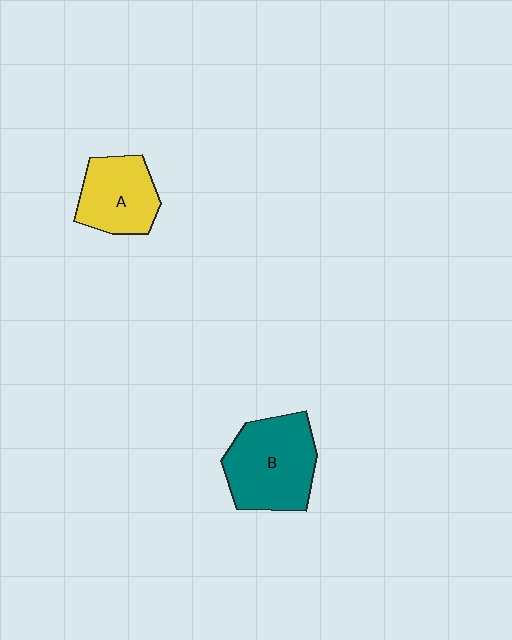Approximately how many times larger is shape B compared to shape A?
Approximately 1.4 times.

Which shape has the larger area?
Shape B (teal).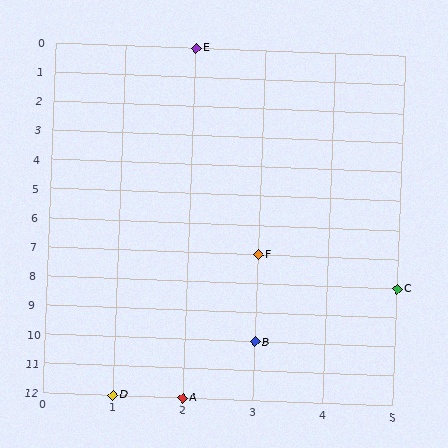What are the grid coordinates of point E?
Point E is at grid coordinates (2, 0).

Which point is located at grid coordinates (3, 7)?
Point F is at (3, 7).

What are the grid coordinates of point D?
Point D is at grid coordinates (1, 12).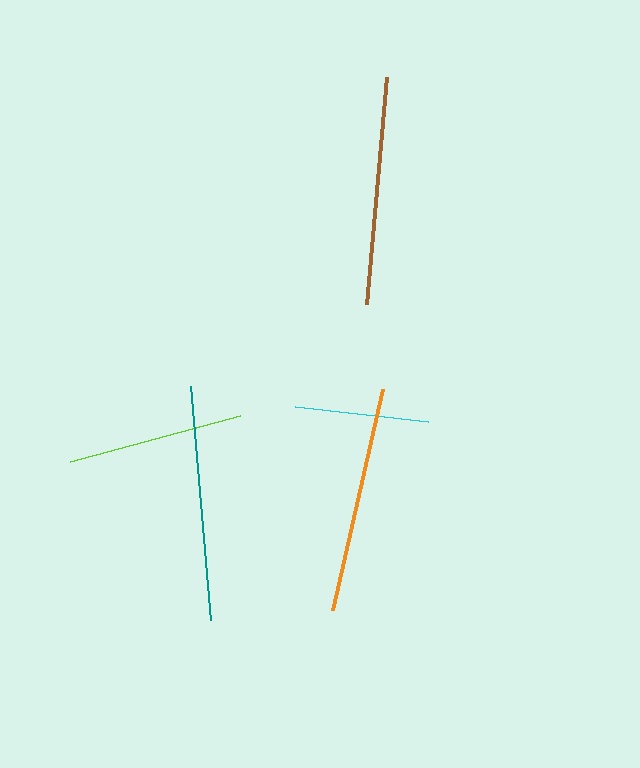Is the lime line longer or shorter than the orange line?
The orange line is longer than the lime line.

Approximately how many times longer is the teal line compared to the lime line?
The teal line is approximately 1.3 times the length of the lime line.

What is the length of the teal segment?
The teal segment is approximately 235 pixels long.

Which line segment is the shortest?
The cyan line is the shortest at approximately 134 pixels.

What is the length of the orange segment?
The orange segment is approximately 227 pixels long.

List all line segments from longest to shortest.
From longest to shortest: teal, brown, orange, lime, cyan.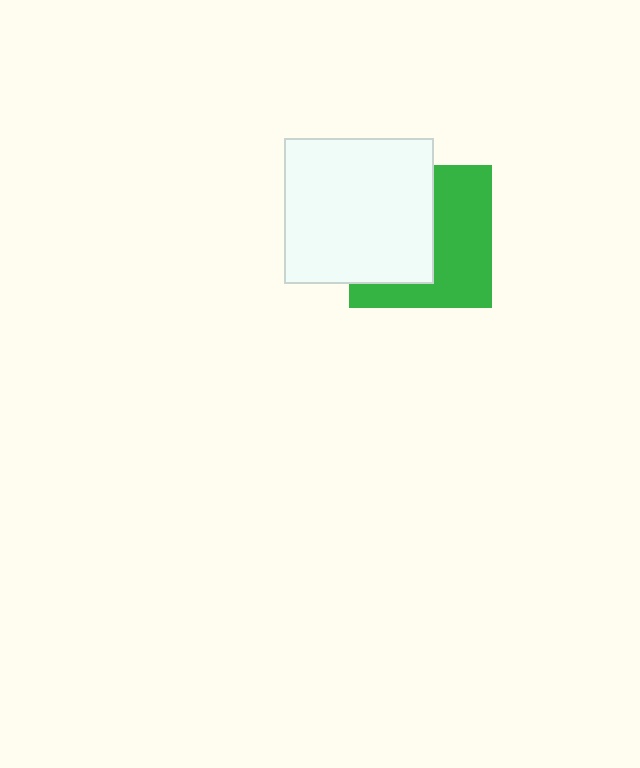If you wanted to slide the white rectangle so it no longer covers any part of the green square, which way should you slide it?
Slide it left — that is the most direct way to separate the two shapes.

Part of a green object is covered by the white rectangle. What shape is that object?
It is a square.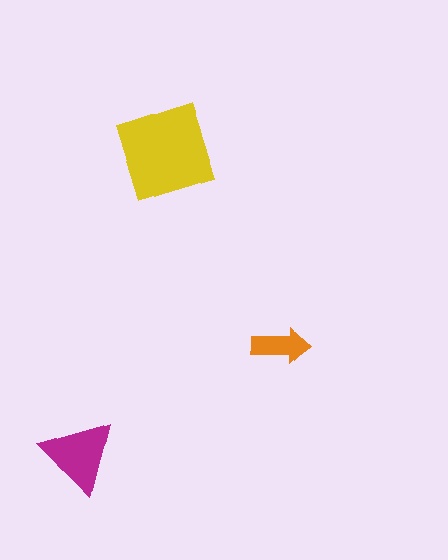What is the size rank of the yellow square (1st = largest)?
1st.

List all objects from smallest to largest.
The orange arrow, the magenta triangle, the yellow square.